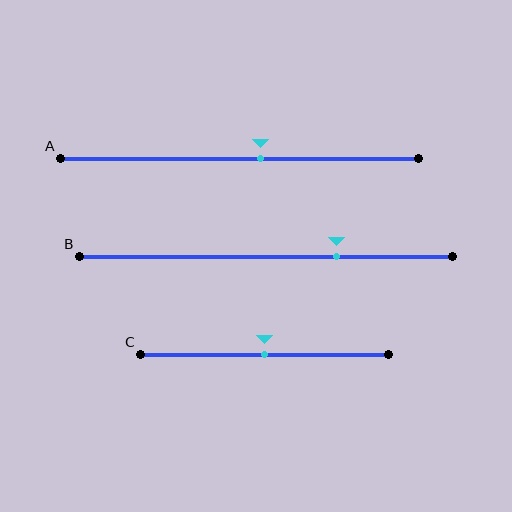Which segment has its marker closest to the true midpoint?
Segment C has its marker closest to the true midpoint.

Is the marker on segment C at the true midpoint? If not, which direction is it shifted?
Yes, the marker on segment C is at the true midpoint.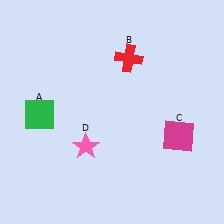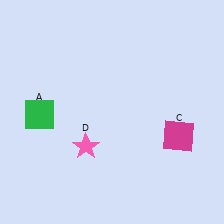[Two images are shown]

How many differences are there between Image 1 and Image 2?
There is 1 difference between the two images.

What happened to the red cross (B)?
The red cross (B) was removed in Image 2. It was in the top-right area of Image 1.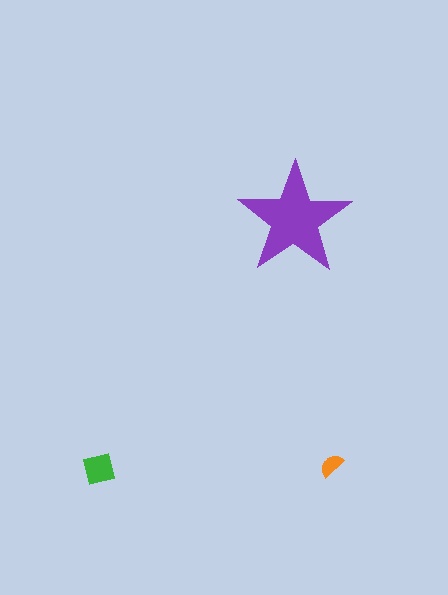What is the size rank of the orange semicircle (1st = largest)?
3rd.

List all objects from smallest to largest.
The orange semicircle, the green square, the purple star.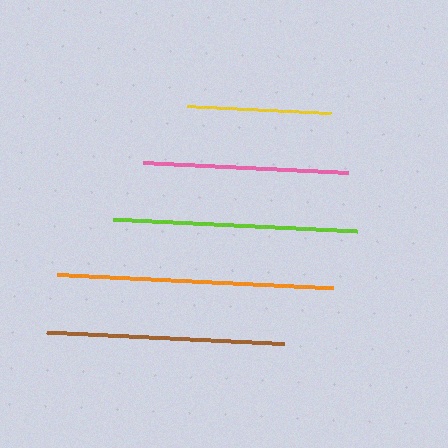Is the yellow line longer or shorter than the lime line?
The lime line is longer than the yellow line.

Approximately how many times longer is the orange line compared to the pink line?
The orange line is approximately 1.3 times the length of the pink line.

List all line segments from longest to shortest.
From longest to shortest: orange, lime, brown, pink, yellow.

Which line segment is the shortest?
The yellow line is the shortest at approximately 144 pixels.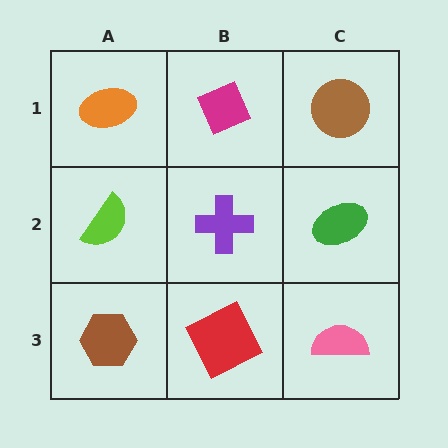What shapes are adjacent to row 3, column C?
A green ellipse (row 2, column C), a red square (row 3, column B).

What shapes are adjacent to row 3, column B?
A purple cross (row 2, column B), a brown hexagon (row 3, column A), a pink semicircle (row 3, column C).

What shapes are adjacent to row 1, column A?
A lime semicircle (row 2, column A), a magenta diamond (row 1, column B).